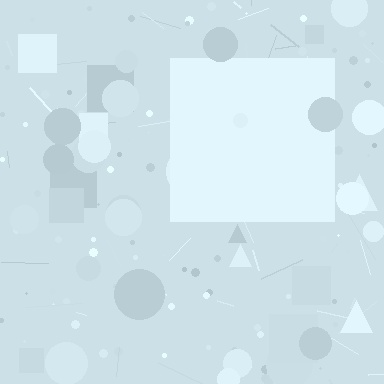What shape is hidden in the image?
A square is hidden in the image.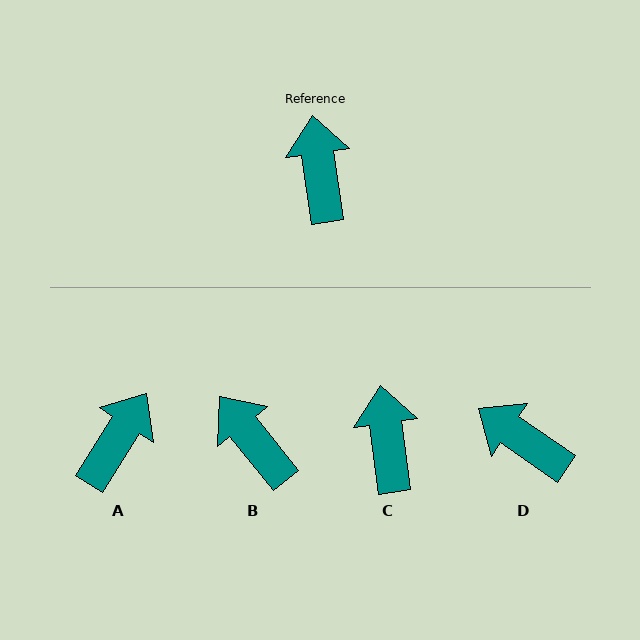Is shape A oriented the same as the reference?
No, it is off by about 40 degrees.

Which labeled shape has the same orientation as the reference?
C.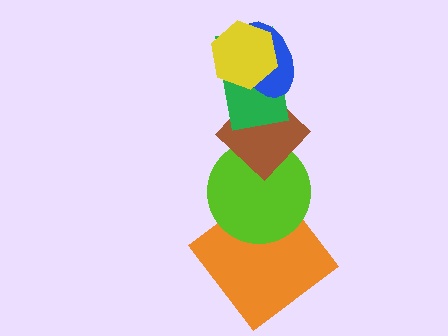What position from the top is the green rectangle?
The green rectangle is 3rd from the top.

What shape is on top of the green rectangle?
The blue ellipse is on top of the green rectangle.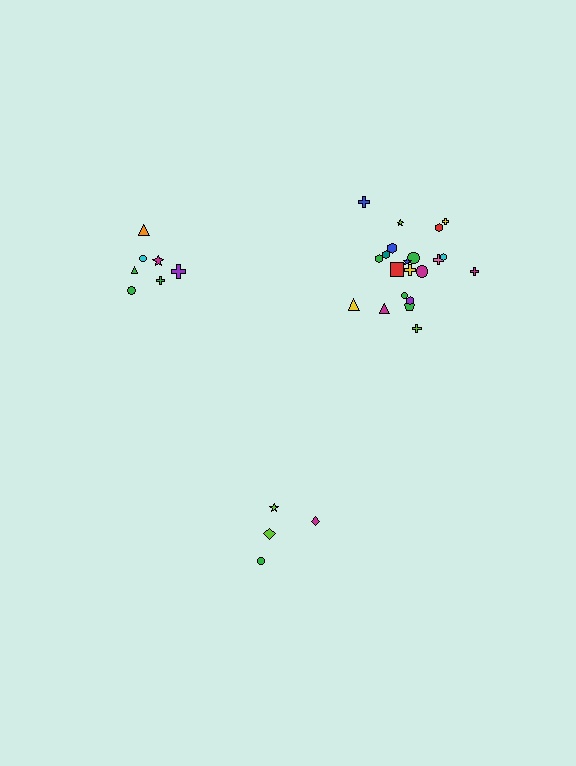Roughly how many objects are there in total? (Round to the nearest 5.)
Roughly 35 objects in total.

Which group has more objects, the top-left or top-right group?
The top-right group.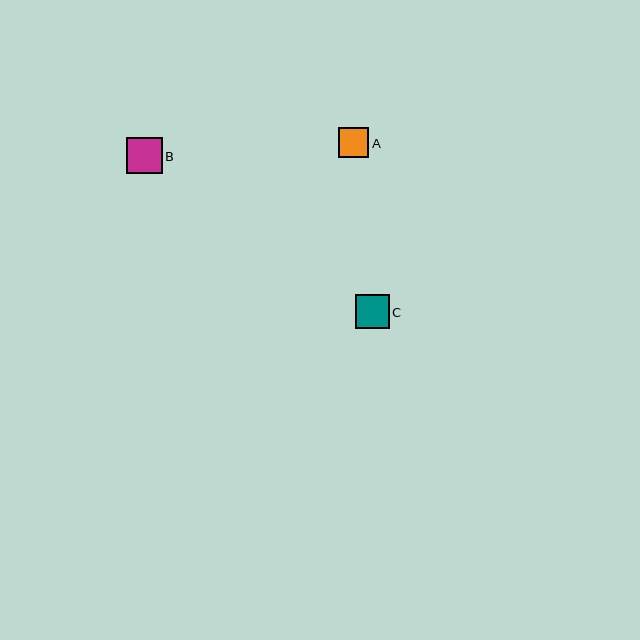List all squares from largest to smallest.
From largest to smallest: B, C, A.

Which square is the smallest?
Square A is the smallest with a size of approximately 30 pixels.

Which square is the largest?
Square B is the largest with a size of approximately 35 pixels.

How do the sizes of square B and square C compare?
Square B and square C are approximately the same size.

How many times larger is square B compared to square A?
Square B is approximately 1.2 times the size of square A.